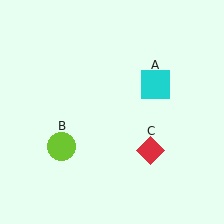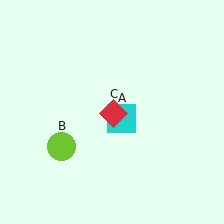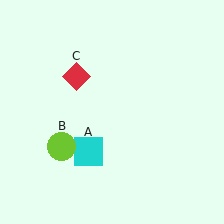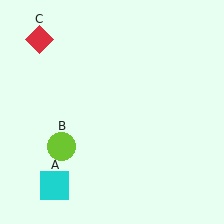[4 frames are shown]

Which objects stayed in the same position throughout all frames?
Lime circle (object B) remained stationary.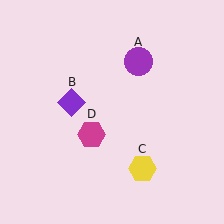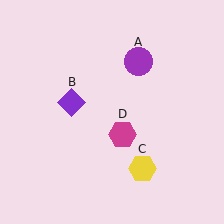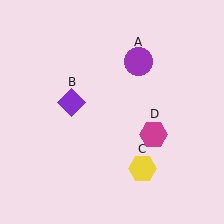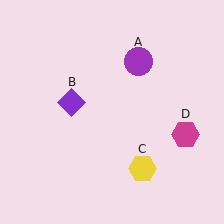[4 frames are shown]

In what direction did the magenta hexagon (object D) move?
The magenta hexagon (object D) moved right.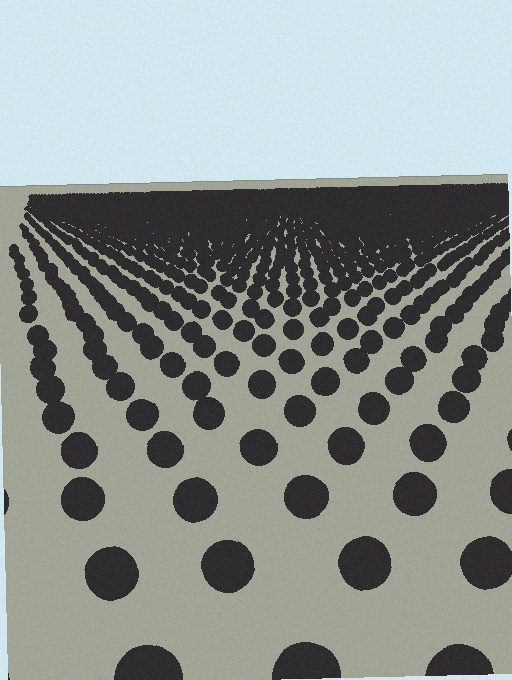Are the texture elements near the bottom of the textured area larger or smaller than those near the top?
Larger. Near the bottom, elements are closer to the viewer and appear at a bigger on-screen size.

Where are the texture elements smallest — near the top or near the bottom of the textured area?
Near the top.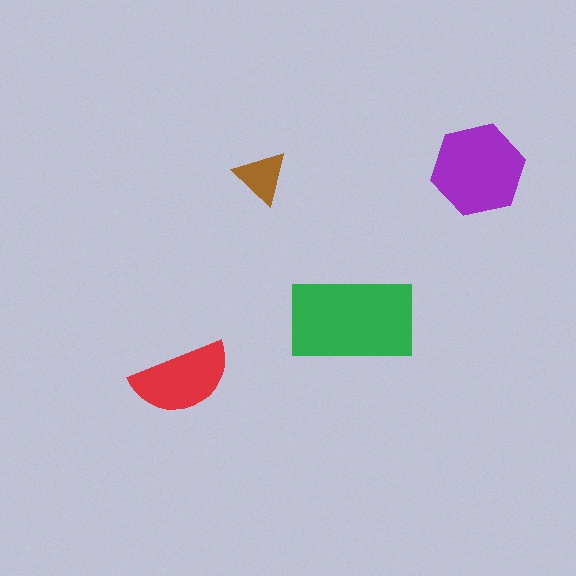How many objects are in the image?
There are 4 objects in the image.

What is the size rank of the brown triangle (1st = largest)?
4th.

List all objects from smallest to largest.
The brown triangle, the red semicircle, the purple hexagon, the green rectangle.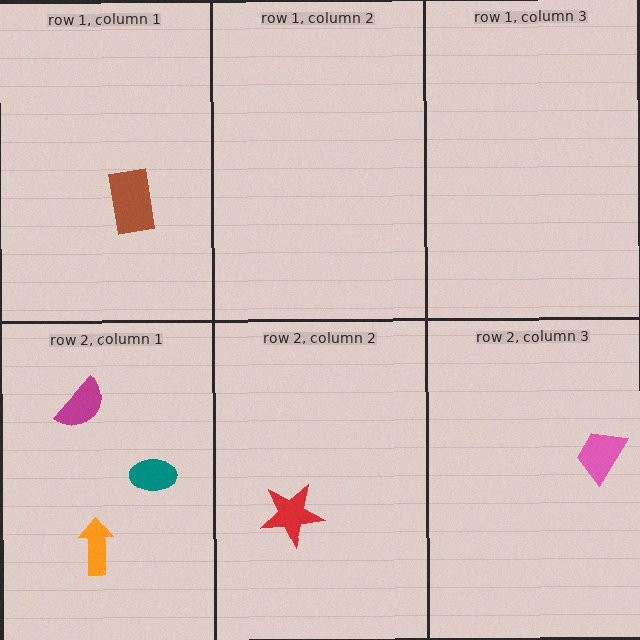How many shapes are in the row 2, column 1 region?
3.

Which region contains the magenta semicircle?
The row 2, column 1 region.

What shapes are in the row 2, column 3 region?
The pink trapezoid.